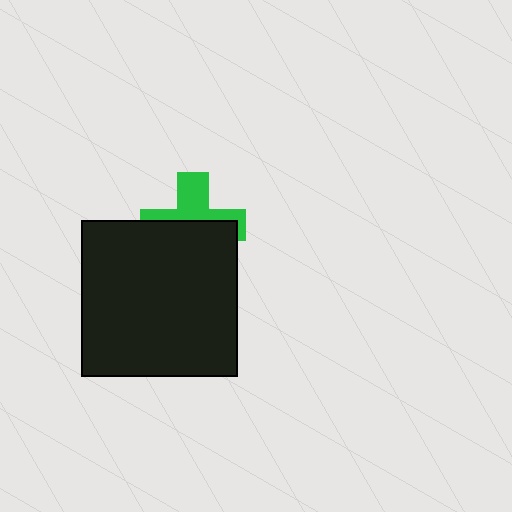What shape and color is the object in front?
The object in front is a black square.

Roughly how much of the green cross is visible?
A small part of it is visible (roughly 43%).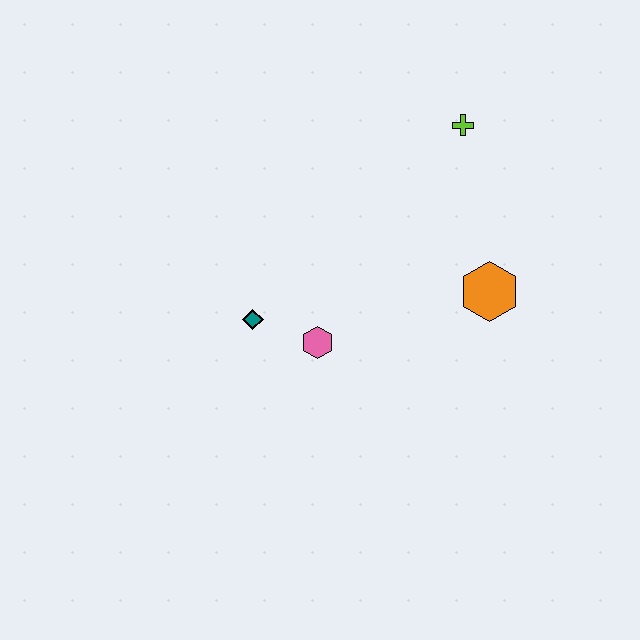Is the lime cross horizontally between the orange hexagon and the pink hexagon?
Yes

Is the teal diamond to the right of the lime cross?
No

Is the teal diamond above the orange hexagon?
No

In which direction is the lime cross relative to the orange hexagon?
The lime cross is above the orange hexagon.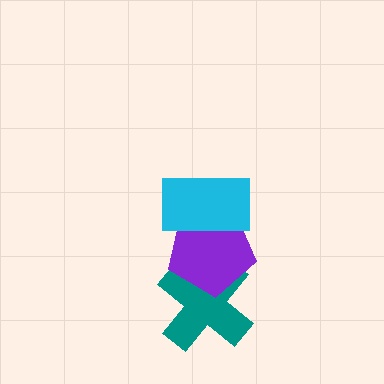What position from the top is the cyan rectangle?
The cyan rectangle is 1st from the top.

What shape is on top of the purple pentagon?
The cyan rectangle is on top of the purple pentagon.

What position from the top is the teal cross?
The teal cross is 3rd from the top.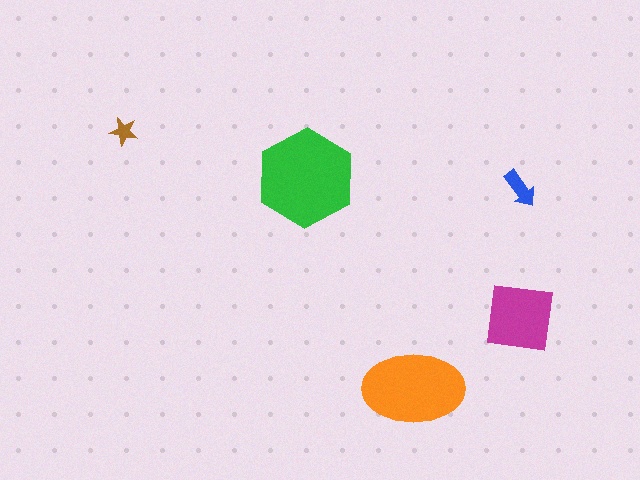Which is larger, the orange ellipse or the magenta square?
The orange ellipse.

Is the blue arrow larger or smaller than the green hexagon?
Smaller.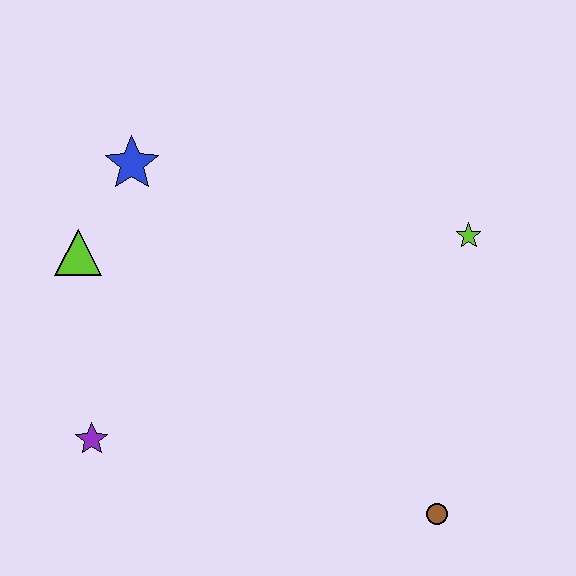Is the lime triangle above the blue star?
No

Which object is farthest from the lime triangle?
The brown circle is farthest from the lime triangle.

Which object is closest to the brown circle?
The lime star is closest to the brown circle.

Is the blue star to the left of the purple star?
No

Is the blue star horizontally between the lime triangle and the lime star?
Yes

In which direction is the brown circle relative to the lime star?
The brown circle is below the lime star.